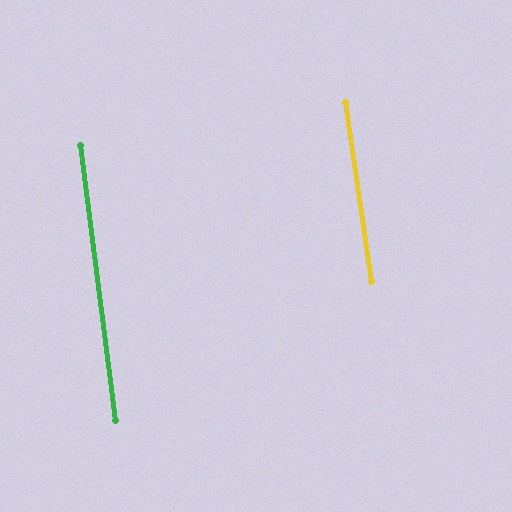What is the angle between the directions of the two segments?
Approximately 1 degree.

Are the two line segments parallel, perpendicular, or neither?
Parallel — their directions differ by only 0.9°.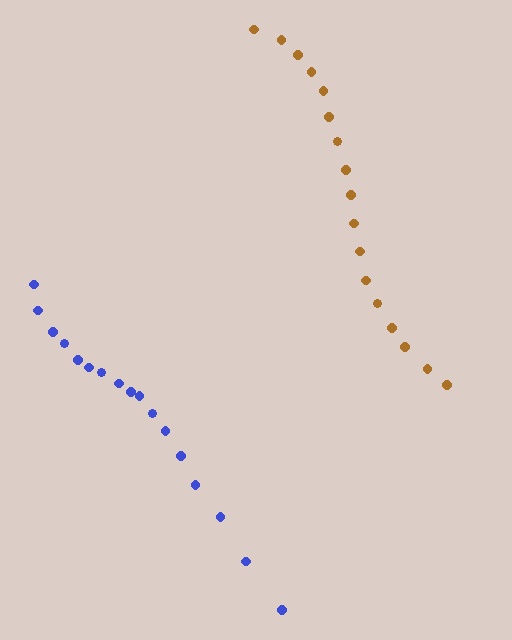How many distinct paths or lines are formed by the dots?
There are 2 distinct paths.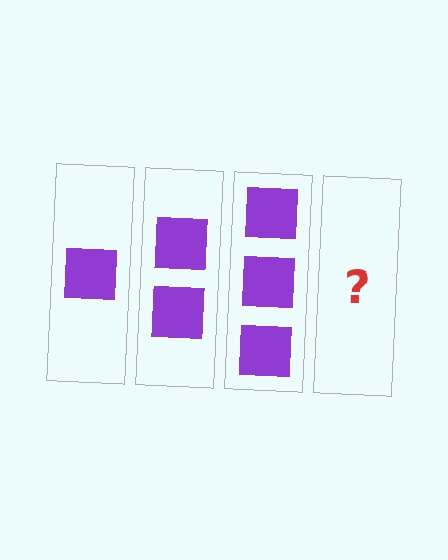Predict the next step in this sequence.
The next step is 4 squares.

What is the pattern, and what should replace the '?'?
The pattern is that each step adds one more square. The '?' should be 4 squares.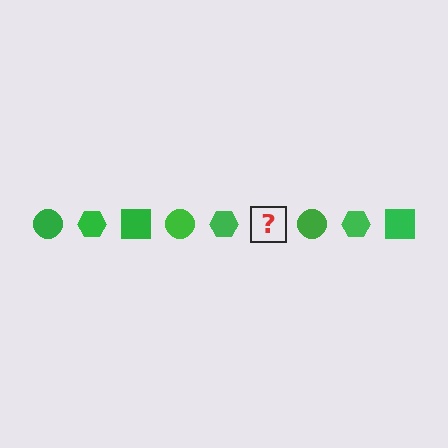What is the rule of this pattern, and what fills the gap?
The rule is that the pattern cycles through circle, hexagon, square shapes in green. The gap should be filled with a green square.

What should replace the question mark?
The question mark should be replaced with a green square.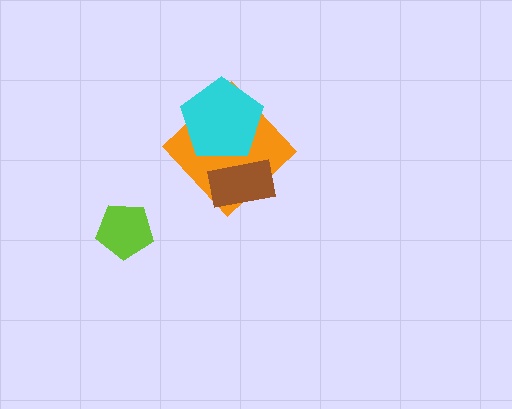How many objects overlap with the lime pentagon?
0 objects overlap with the lime pentagon.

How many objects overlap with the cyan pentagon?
2 objects overlap with the cyan pentagon.